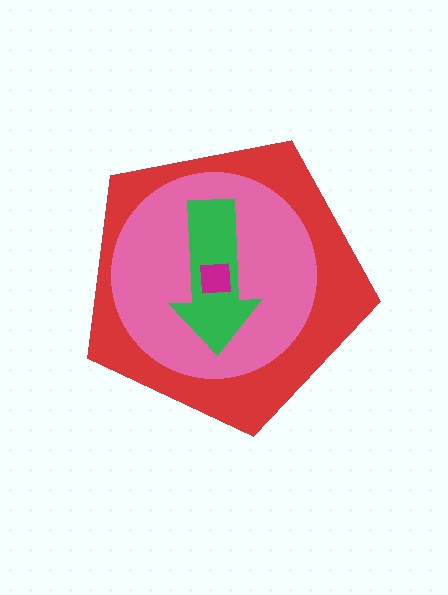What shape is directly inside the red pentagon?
The pink circle.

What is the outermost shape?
The red pentagon.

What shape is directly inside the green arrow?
The magenta square.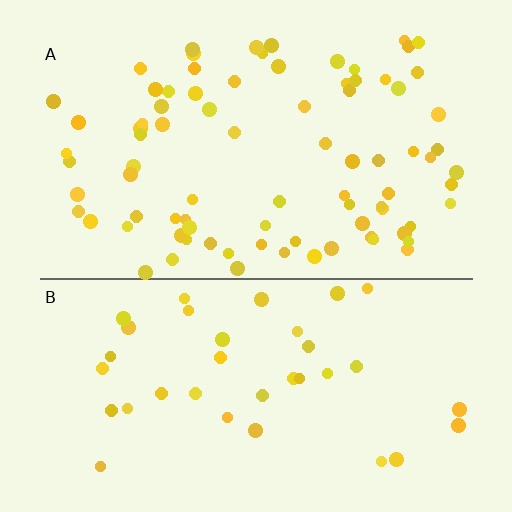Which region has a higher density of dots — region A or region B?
A (the top).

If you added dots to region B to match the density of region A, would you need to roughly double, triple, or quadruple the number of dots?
Approximately double.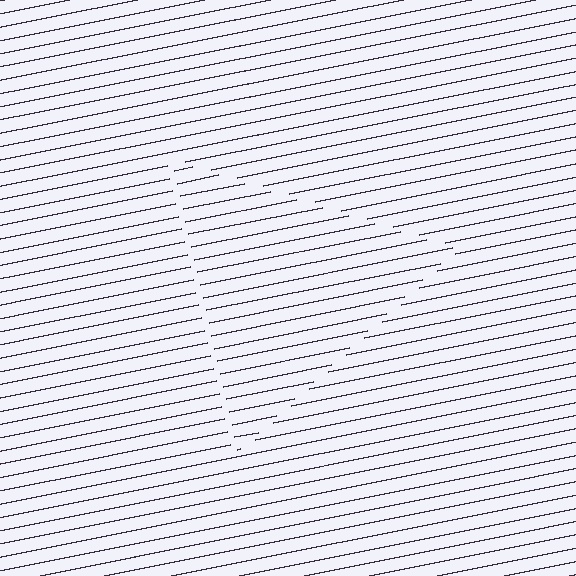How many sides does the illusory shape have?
3 sides — the line-ends trace a triangle.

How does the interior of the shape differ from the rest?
The interior of the shape contains the same grating, shifted by half a period — the contour is defined by the phase discontinuity where line-ends from the inner and outer gratings abut.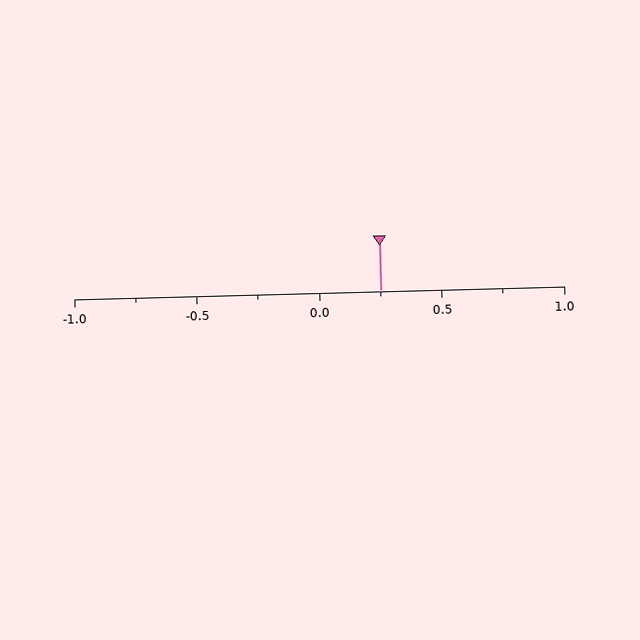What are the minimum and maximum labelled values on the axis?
The axis runs from -1.0 to 1.0.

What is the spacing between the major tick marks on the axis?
The major ticks are spaced 0.5 apart.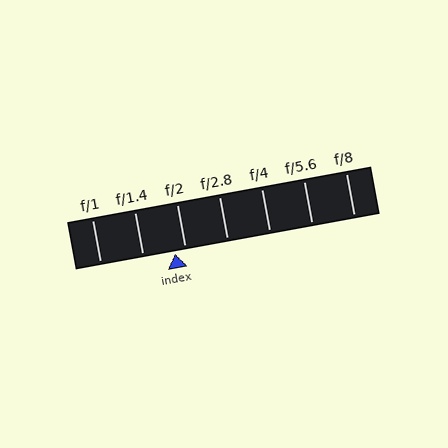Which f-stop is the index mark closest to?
The index mark is closest to f/2.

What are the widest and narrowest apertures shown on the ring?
The widest aperture shown is f/1 and the narrowest is f/8.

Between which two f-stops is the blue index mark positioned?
The index mark is between f/1.4 and f/2.